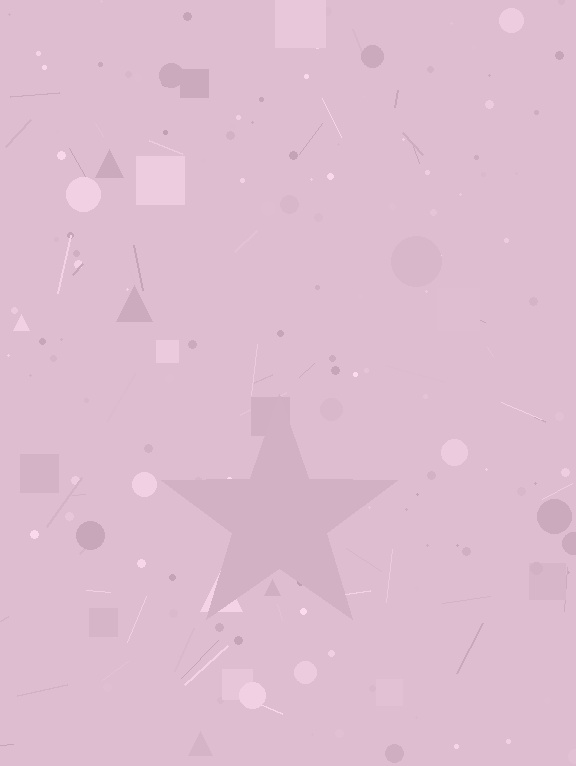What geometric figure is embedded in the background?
A star is embedded in the background.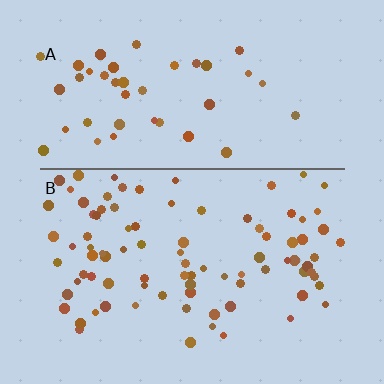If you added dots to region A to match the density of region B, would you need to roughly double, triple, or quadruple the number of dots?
Approximately double.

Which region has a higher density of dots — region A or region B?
B (the bottom).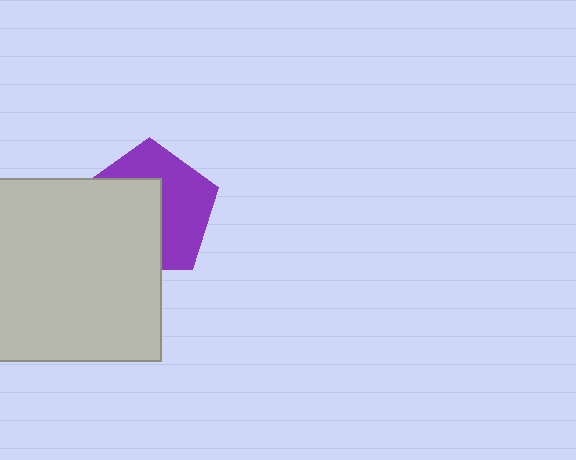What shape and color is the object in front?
The object in front is a light gray square.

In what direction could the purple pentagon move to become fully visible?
The purple pentagon could move toward the upper-right. That would shift it out from behind the light gray square entirely.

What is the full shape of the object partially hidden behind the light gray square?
The partially hidden object is a purple pentagon.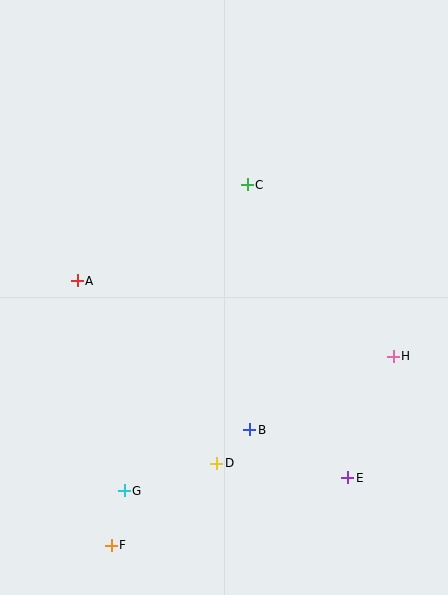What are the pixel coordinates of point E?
Point E is at (348, 478).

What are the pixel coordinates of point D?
Point D is at (217, 463).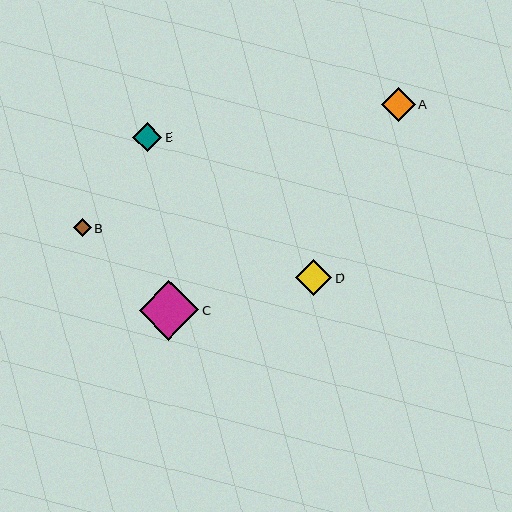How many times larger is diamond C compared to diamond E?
Diamond C is approximately 2.0 times the size of diamond E.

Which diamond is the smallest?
Diamond B is the smallest with a size of approximately 18 pixels.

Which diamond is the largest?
Diamond C is the largest with a size of approximately 59 pixels.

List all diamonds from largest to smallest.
From largest to smallest: C, D, A, E, B.